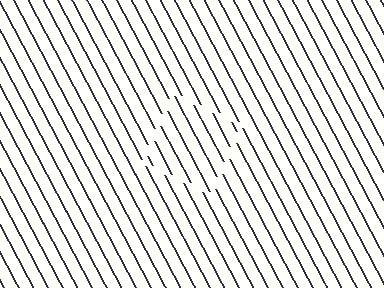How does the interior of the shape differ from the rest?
The interior of the shape contains the same grating, shifted by half a period — the contour is defined by the phase discontinuity where line-ends from the inner and outer gratings abut.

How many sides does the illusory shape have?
4 sides — the line-ends trace a square.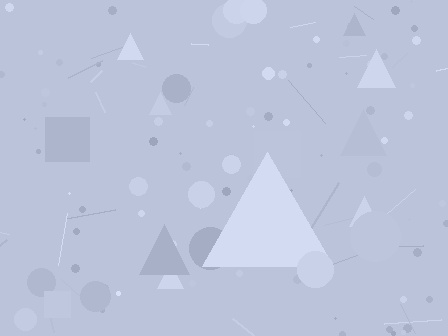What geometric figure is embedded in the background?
A triangle is embedded in the background.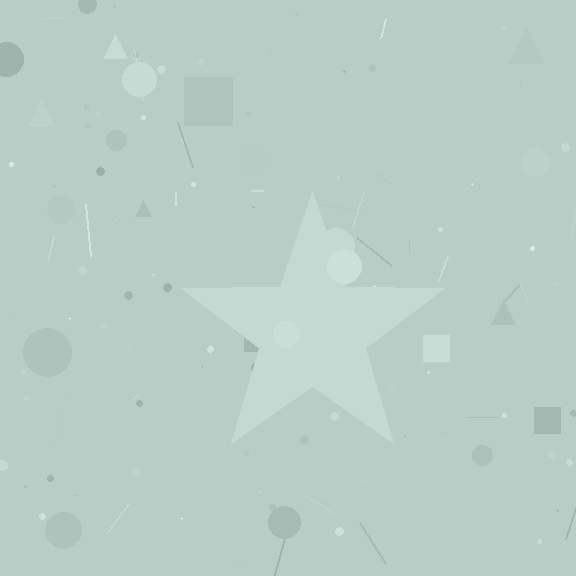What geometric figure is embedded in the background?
A star is embedded in the background.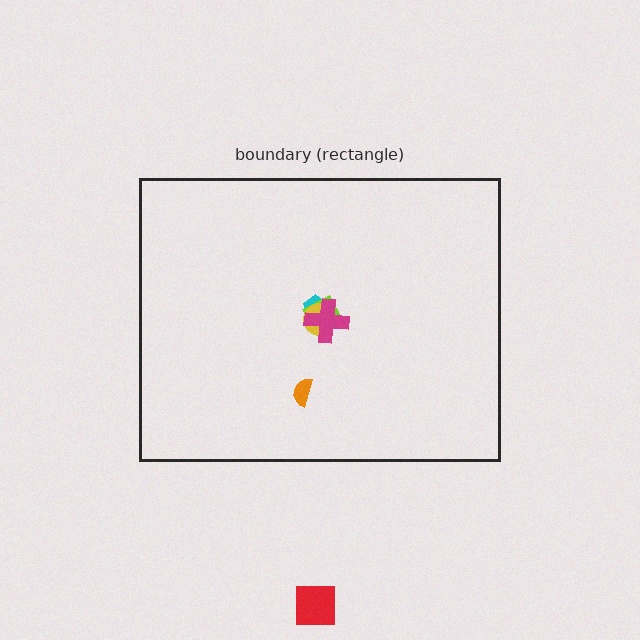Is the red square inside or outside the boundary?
Outside.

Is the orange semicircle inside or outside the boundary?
Inside.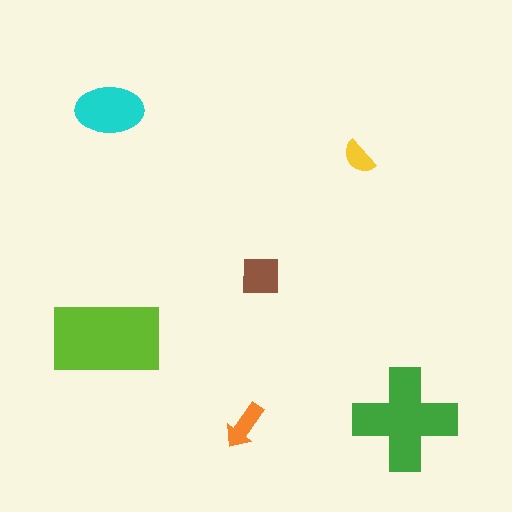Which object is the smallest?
The yellow semicircle.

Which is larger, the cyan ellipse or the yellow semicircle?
The cyan ellipse.